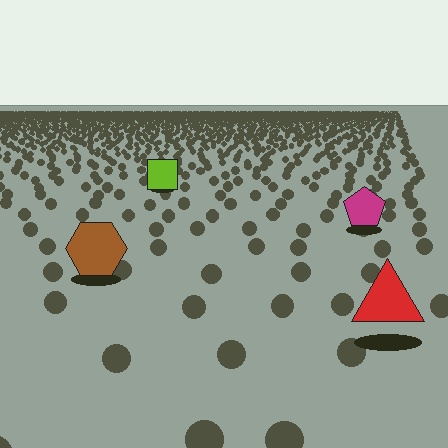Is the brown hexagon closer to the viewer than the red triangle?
No. The red triangle is closer — you can tell from the texture gradient: the ground texture is coarser near it.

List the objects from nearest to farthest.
From nearest to farthest: the red triangle, the brown hexagon, the magenta pentagon, the lime square.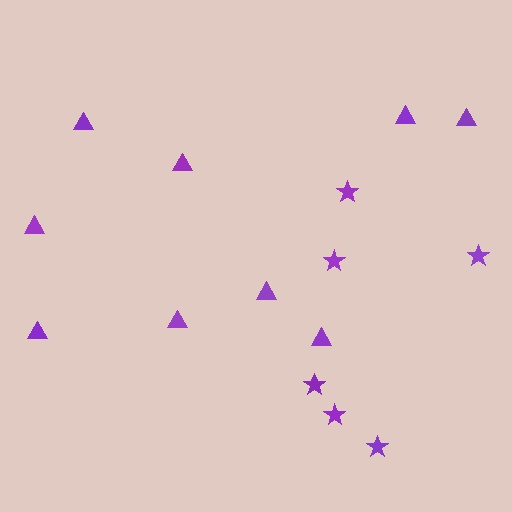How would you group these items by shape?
There are 2 groups: one group of triangles (9) and one group of stars (6).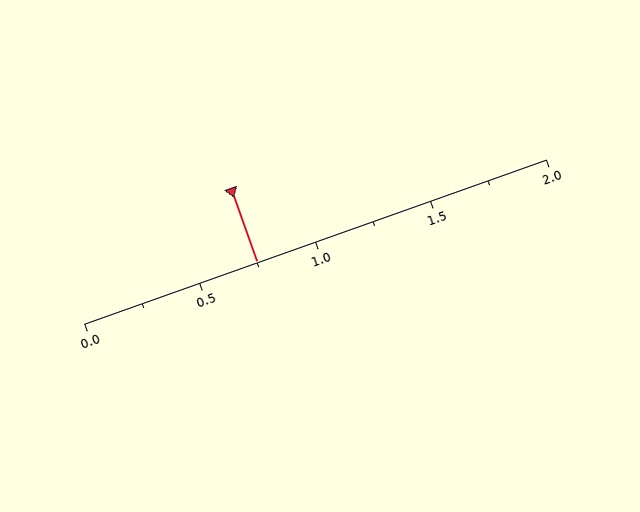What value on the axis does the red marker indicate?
The marker indicates approximately 0.75.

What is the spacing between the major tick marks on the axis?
The major ticks are spaced 0.5 apart.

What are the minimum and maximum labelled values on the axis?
The axis runs from 0.0 to 2.0.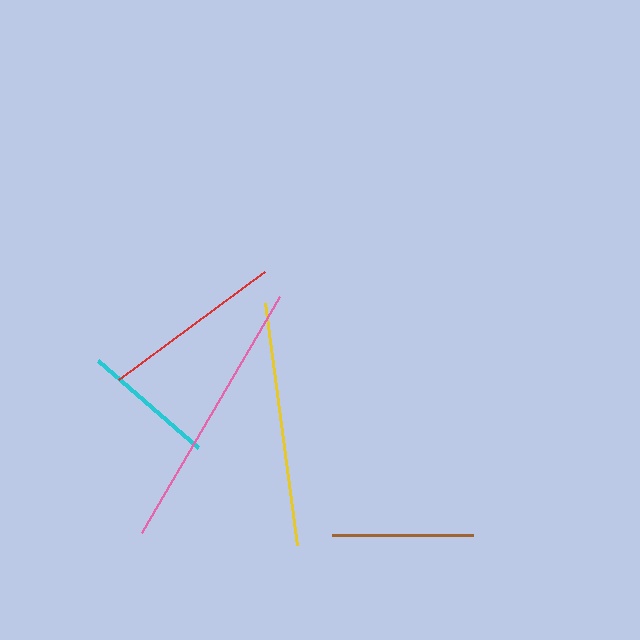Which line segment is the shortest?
The cyan line is the shortest at approximately 132 pixels.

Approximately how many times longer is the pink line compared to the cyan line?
The pink line is approximately 2.1 times the length of the cyan line.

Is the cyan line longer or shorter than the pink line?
The pink line is longer than the cyan line.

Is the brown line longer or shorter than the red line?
The red line is longer than the brown line.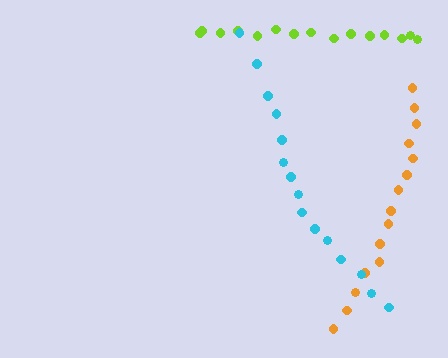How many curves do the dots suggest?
There are 3 distinct paths.